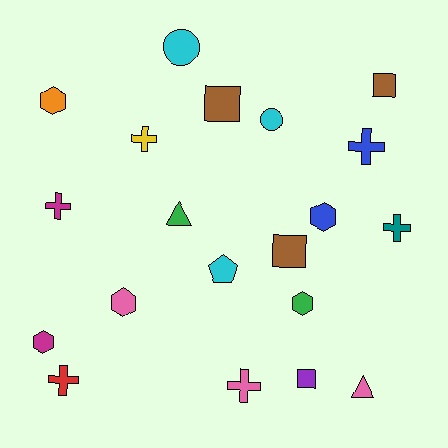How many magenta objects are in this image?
There are 2 magenta objects.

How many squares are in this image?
There are 4 squares.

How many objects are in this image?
There are 20 objects.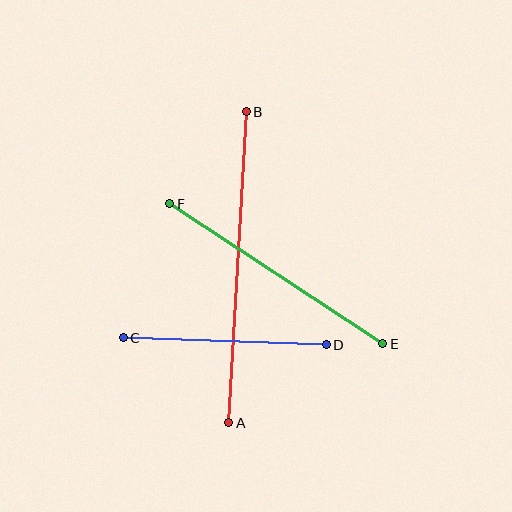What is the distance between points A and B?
The distance is approximately 312 pixels.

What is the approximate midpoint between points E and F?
The midpoint is at approximately (276, 274) pixels.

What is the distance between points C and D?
The distance is approximately 203 pixels.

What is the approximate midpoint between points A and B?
The midpoint is at approximately (237, 267) pixels.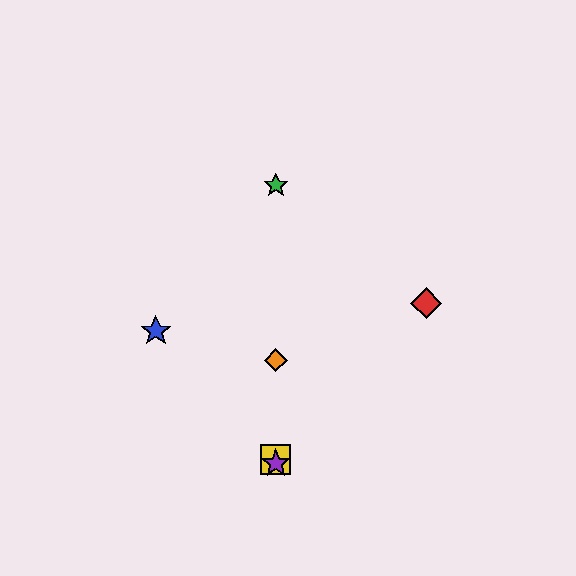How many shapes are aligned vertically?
4 shapes (the green star, the yellow square, the purple star, the orange diamond) are aligned vertically.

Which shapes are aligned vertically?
The green star, the yellow square, the purple star, the orange diamond are aligned vertically.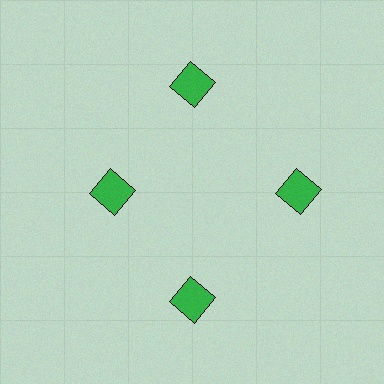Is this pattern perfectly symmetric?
No. The 4 green squares are arranged in a ring, but one element near the 9 o'clock position is pulled inward toward the center, breaking the 4-fold rotational symmetry.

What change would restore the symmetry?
The symmetry would be restored by moving it outward, back onto the ring so that all 4 squares sit at equal angles and equal distance from the center.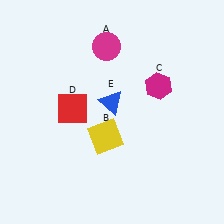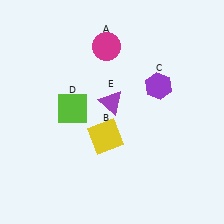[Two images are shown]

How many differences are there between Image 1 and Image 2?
There are 3 differences between the two images.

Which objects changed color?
C changed from magenta to purple. D changed from red to lime. E changed from blue to purple.